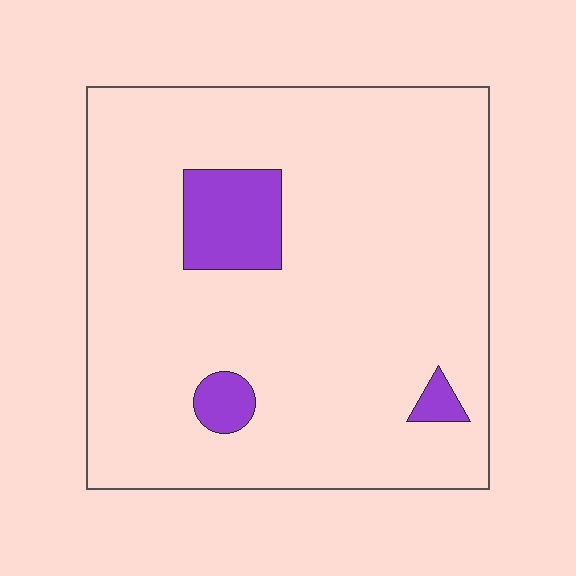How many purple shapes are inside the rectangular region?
3.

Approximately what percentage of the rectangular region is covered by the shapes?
Approximately 10%.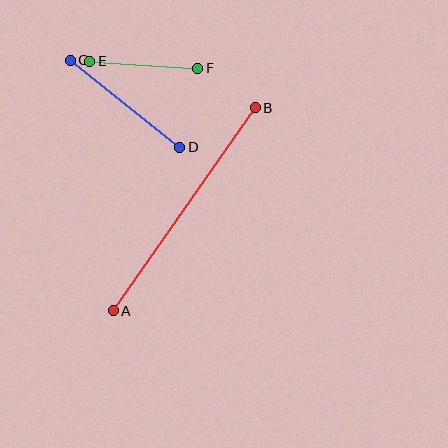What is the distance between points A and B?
The distance is approximately 248 pixels.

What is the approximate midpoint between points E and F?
The midpoint is at approximately (144, 65) pixels.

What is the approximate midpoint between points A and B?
The midpoint is at approximately (184, 209) pixels.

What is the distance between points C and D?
The distance is approximately 140 pixels.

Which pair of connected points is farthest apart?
Points A and B are farthest apart.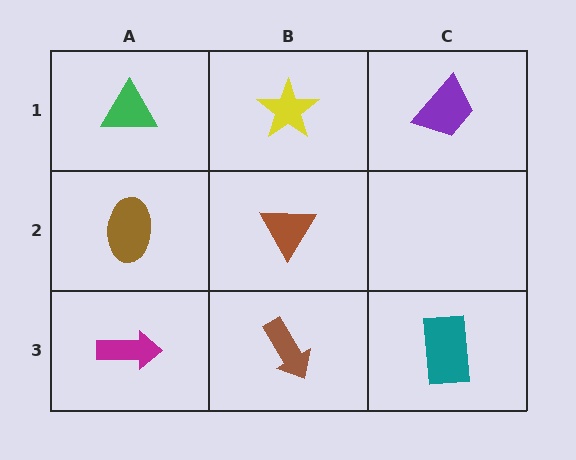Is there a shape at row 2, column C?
No, that cell is empty.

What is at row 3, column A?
A magenta arrow.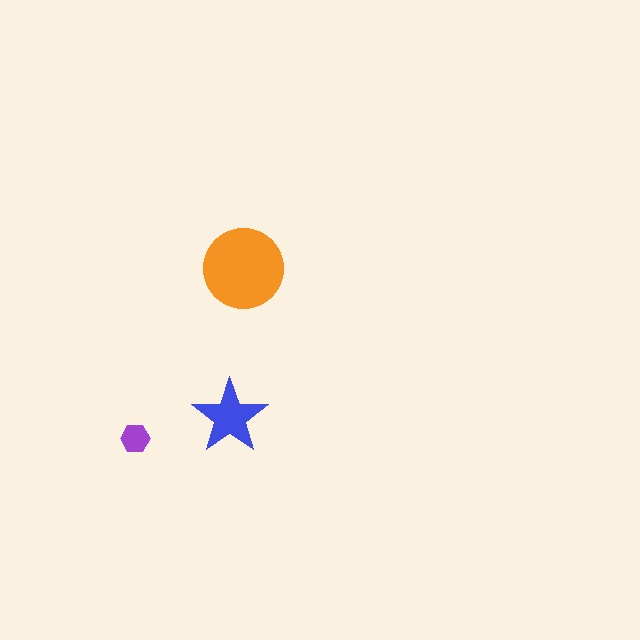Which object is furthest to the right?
The orange circle is rightmost.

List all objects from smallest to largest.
The purple hexagon, the blue star, the orange circle.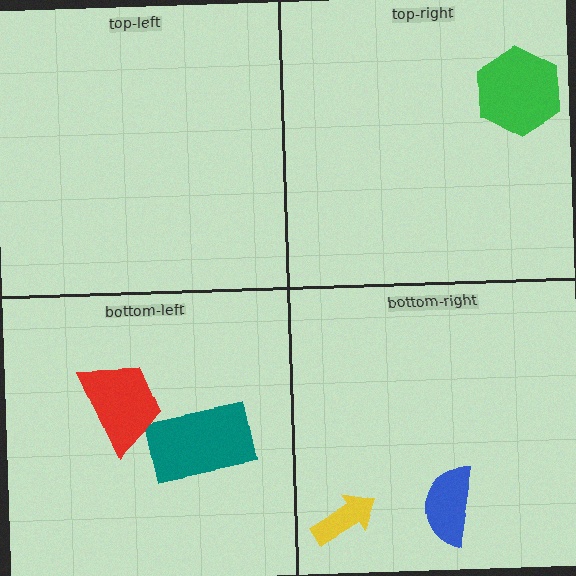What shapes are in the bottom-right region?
The yellow arrow, the blue semicircle.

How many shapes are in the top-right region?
1.